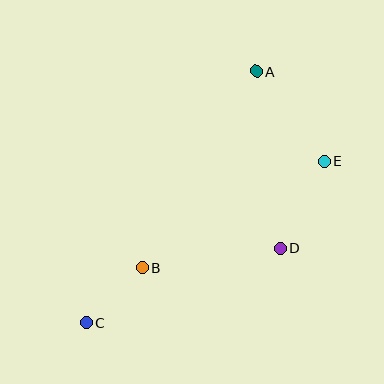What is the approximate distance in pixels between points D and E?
The distance between D and E is approximately 98 pixels.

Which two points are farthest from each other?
Points A and C are farthest from each other.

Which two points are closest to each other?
Points B and C are closest to each other.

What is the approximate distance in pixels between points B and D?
The distance between B and D is approximately 138 pixels.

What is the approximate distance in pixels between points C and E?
The distance between C and E is approximately 288 pixels.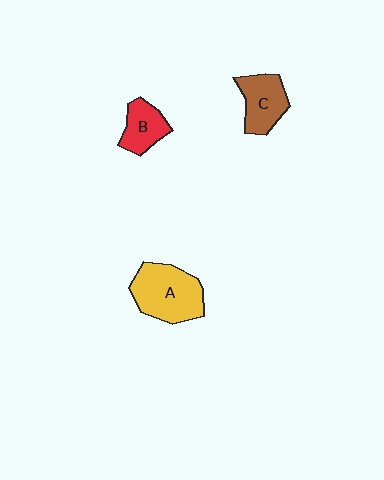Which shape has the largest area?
Shape A (yellow).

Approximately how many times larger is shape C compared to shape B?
Approximately 1.2 times.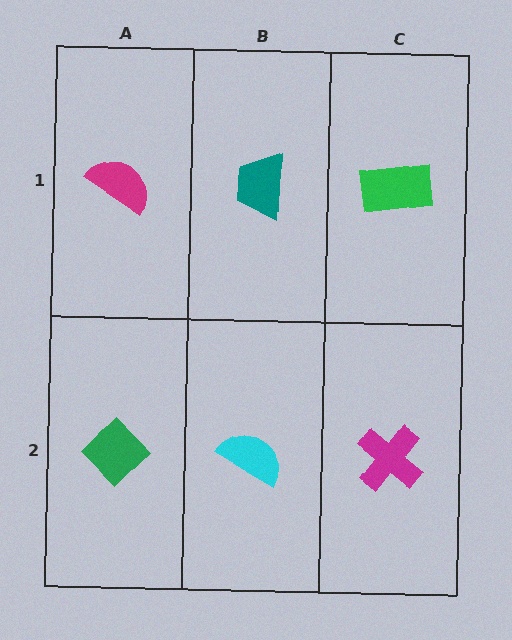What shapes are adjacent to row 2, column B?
A teal trapezoid (row 1, column B), a green diamond (row 2, column A), a magenta cross (row 2, column C).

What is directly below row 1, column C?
A magenta cross.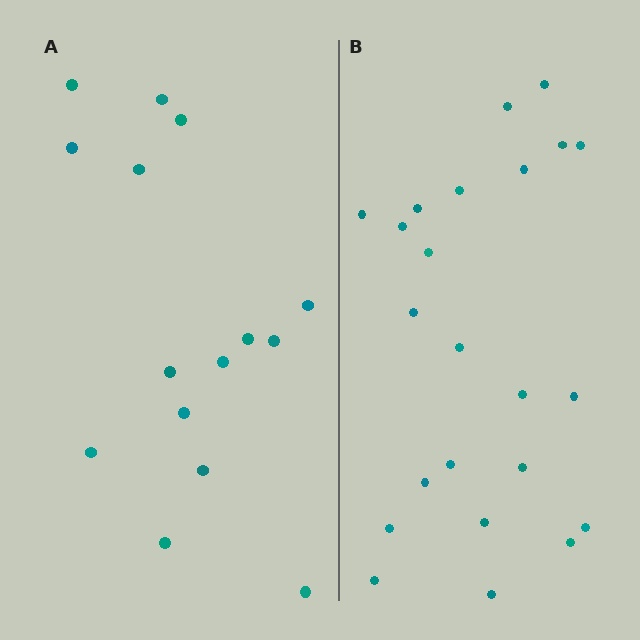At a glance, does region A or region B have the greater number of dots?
Region B (the right region) has more dots.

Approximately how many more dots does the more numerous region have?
Region B has roughly 8 or so more dots than region A.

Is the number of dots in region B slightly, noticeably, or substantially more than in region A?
Region B has substantially more. The ratio is roughly 1.5 to 1.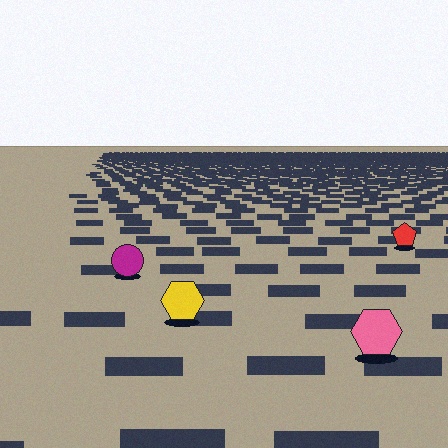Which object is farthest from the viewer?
The red pentagon is farthest from the viewer. It appears smaller and the ground texture around it is denser.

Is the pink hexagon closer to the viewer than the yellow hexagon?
Yes. The pink hexagon is closer — you can tell from the texture gradient: the ground texture is coarser near it.